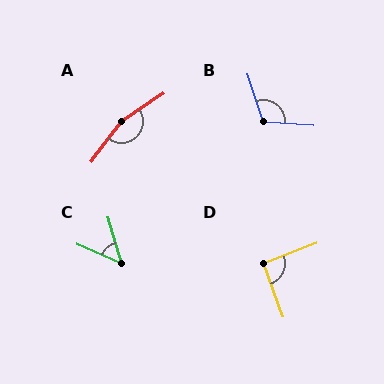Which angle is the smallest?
C, at approximately 51 degrees.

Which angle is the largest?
A, at approximately 161 degrees.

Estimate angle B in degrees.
Approximately 112 degrees.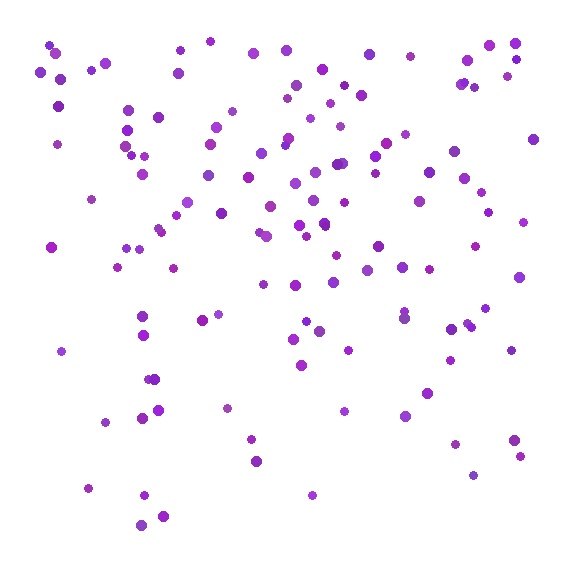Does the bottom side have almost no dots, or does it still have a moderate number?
Still a moderate number, just noticeably fewer than the top.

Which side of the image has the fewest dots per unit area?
The bottom.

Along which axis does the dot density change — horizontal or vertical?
Vertical.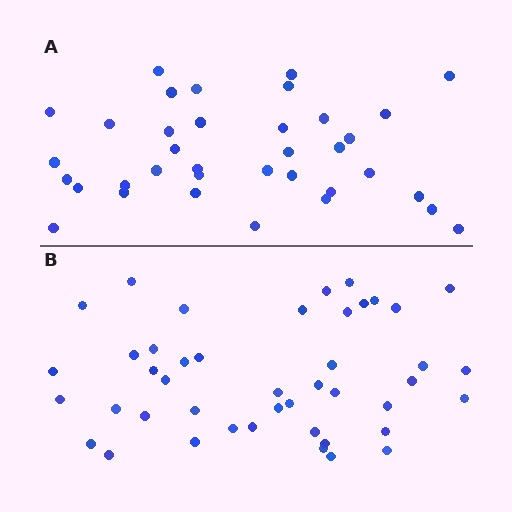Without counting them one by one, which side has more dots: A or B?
Region B (the bottom region) has more dots.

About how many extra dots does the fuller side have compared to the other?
Region B has roughly 8 or so more dots than region A.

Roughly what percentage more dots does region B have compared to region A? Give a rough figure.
About 20% more.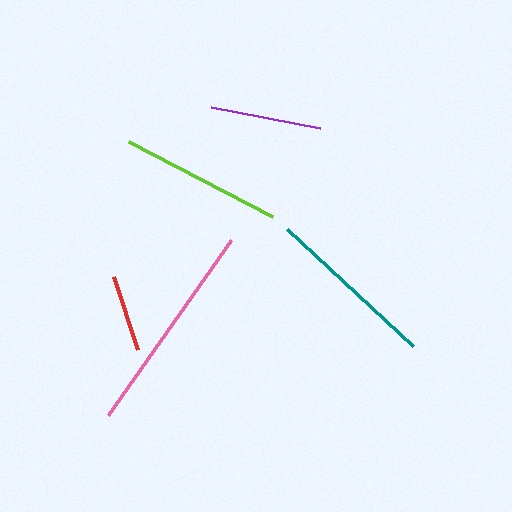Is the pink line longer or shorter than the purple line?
The pink line is longer than the purple line.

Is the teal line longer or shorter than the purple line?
The teal line is longer than the purple line.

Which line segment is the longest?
The pink line is the longest at approximately 214 pixels.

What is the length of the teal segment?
The teal segment is approximately 172 pixels long.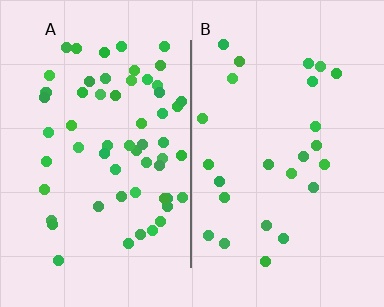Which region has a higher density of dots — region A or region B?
A (the left).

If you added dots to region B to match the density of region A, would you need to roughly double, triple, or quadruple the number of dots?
Approximately double.